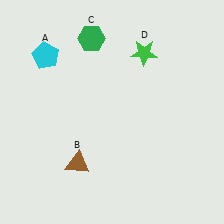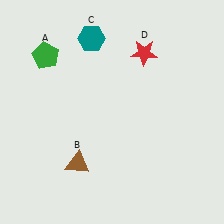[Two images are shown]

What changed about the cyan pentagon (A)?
In Image 1, A is cyan. In Image 2, it changed to green.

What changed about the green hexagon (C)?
In Image 1, C is green. In Image 2, it changed to teal.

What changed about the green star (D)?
In Image 1, D is green. In Image 2, it changed to red.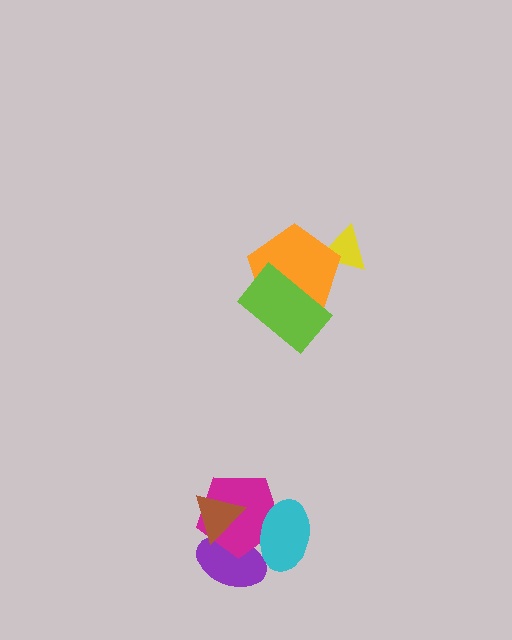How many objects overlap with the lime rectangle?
1 object overlaps with the lime rectangle.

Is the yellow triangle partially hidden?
Yes, it is partially covered by another shape.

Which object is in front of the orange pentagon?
The lime rectangle is in front of the orange pentagon.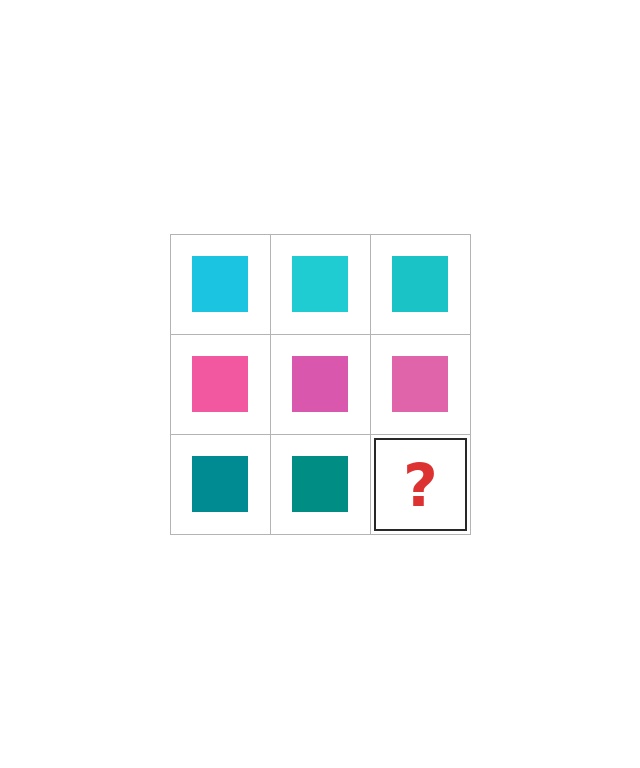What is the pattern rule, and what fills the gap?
The rule is that each row has a consistent color. The gap should be filled with a teal square.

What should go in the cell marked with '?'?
The missing cell should contain a teal square.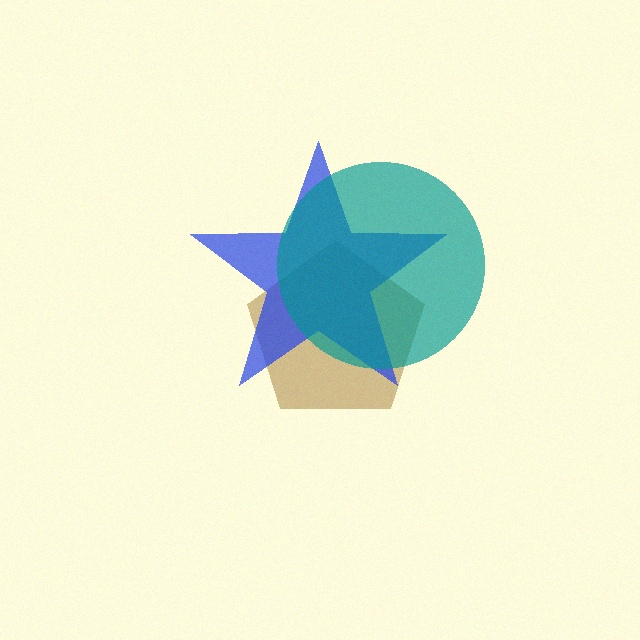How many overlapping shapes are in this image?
There are 3 overlapping shapes in the image.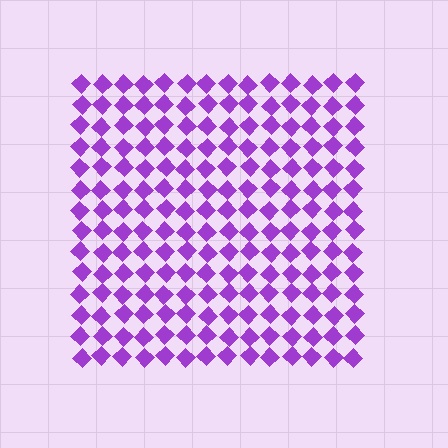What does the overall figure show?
The overall figure shows a square.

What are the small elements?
The small elements are diamonds.